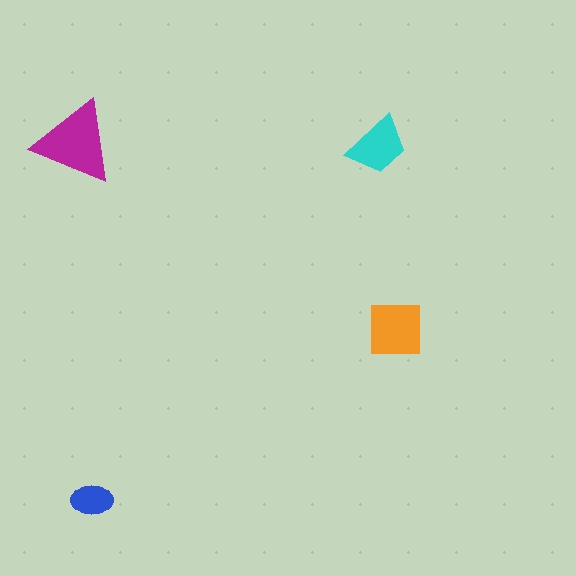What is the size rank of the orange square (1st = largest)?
2nd.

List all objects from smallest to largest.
The blue ellipse, the cyan trapezoid, the orange square, the magenta triangle.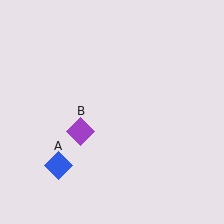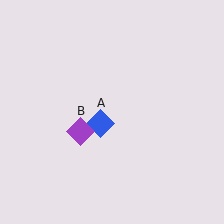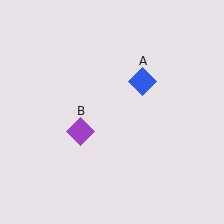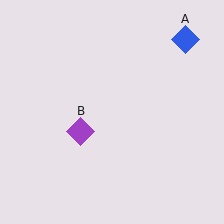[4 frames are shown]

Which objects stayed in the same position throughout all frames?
Purple diamond (object B) remained stationary.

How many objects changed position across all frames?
1 object changed position: blue diamond (object A).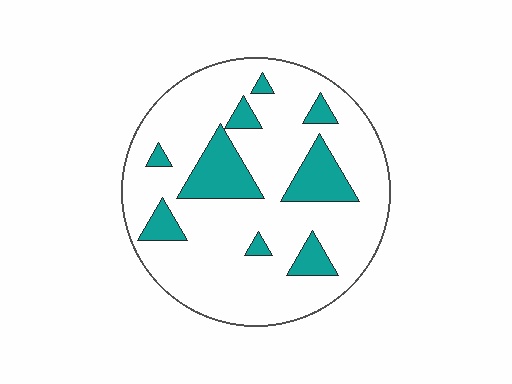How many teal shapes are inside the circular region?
9.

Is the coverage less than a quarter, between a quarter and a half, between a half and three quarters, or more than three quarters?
Less than a quarter.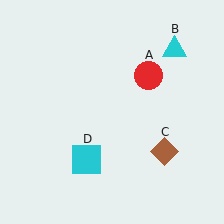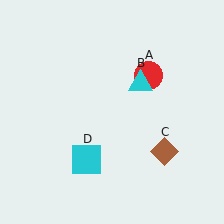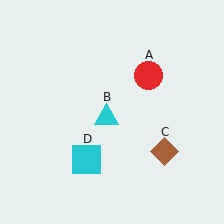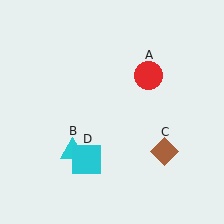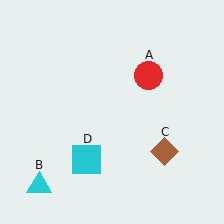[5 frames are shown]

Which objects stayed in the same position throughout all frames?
Red circle (object A) and brown diamond (object C) and cyan square (object D) remained stationary.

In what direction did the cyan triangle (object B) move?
The cyan triangle (object B) moved down and to the left.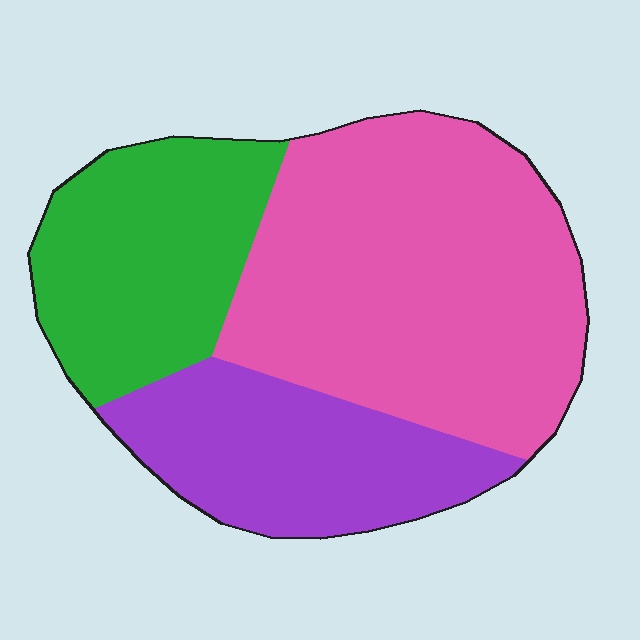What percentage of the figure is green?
Green takes up about one quarter (1/4) of the figure.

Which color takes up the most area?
Pink, at roughly 50%.